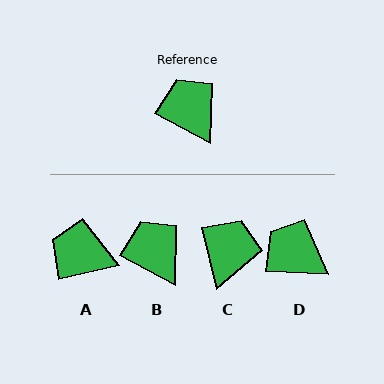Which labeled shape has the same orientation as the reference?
B.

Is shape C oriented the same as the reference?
No, it is off by about 49 degrees.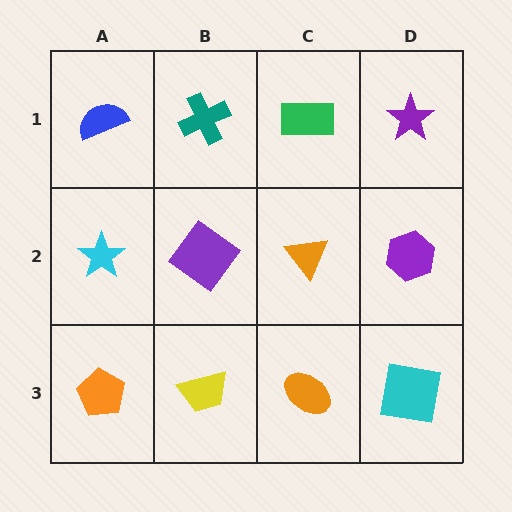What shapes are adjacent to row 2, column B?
A teal cross (row 1, column B), a yellow trapezoid (row 3, column B), a cyan star (row 2, column A), an orange triangle (row 2, column C).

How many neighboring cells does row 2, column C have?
4.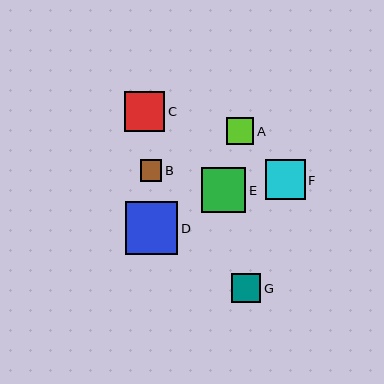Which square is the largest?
Square D is the largest with a size of approximately 53 pixels.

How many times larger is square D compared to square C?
Square D is approximately 1.3 times the size of square C.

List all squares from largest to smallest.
From largest to smallest: D, E, C, F, G, A, B.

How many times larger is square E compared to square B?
Square E is approximately 2.1 times the size of square B.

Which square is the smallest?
Square B is the smallest with a size of approximately 22 pixels.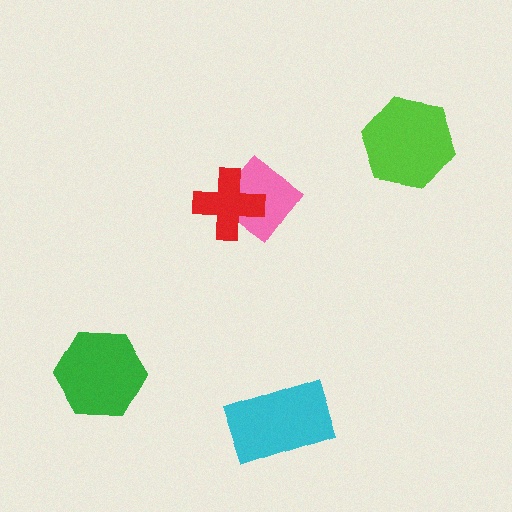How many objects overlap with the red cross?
1 object overlaps with the red cross.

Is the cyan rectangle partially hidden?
No, no other shape covers it.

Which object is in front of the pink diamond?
The red cross is in front of the pink diamond.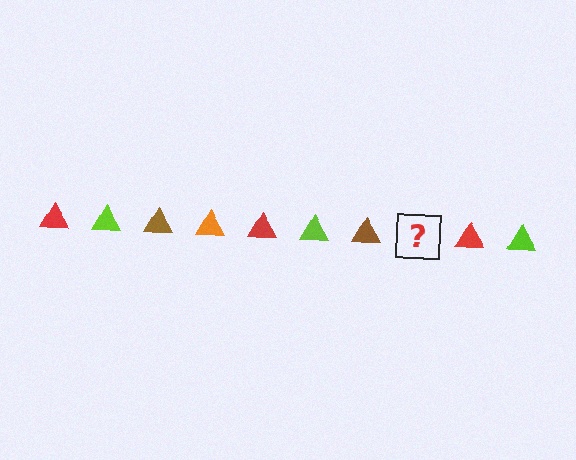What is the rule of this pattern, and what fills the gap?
The rule is that the pattern cycles through red, lime, brown, orange triangles. The gap should be filled with an orange triangle.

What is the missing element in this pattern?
The missing element is an orange triangle.